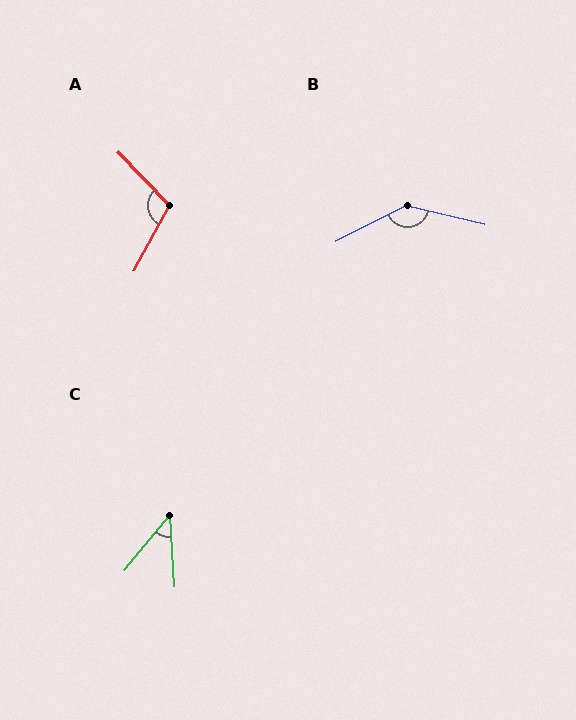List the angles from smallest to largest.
C (43°), A (108°), B (140°).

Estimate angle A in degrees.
Approximately 108 degrees.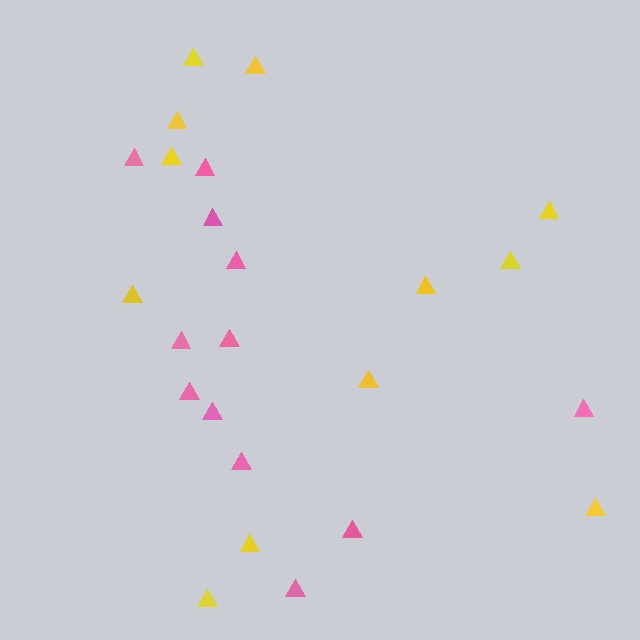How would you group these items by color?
There are 2 groups: one group of yellow triangles (12) and one group of pink triangles (12).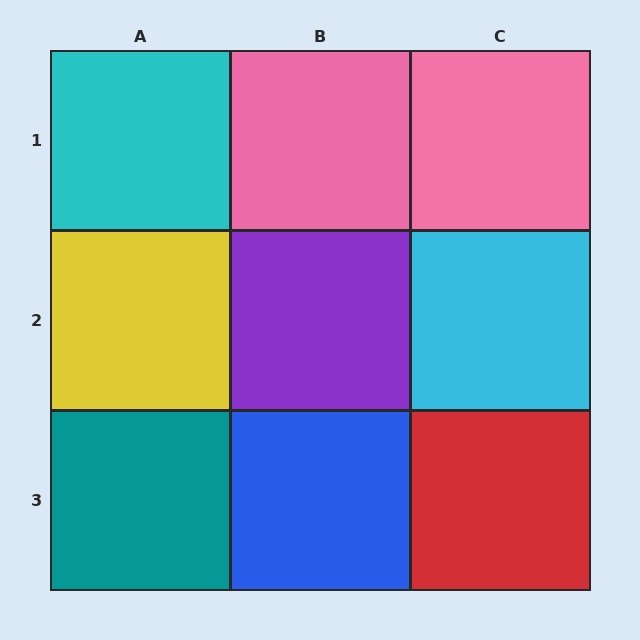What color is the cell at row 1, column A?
Cyan.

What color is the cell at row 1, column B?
Pink.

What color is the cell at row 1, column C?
Pink.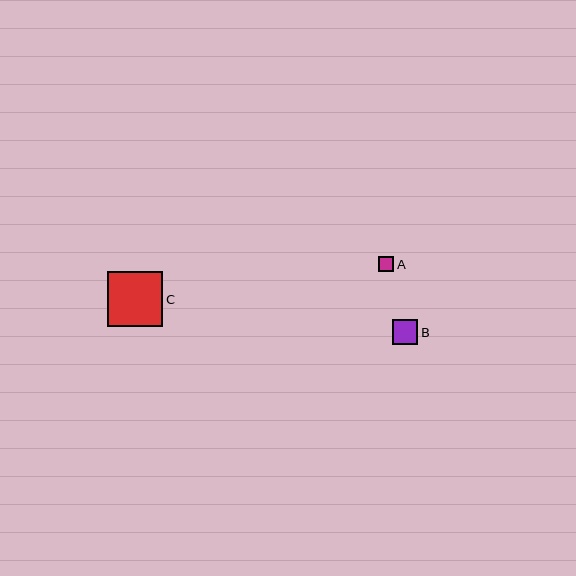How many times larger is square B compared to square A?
Square B is approximately 1.6 times the size of square A.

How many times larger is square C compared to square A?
Square C is approximately 3.5 times the size of square A.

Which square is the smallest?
Square A is the smallest with a size of approximately 16 pixels.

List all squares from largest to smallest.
From largest to smallest: C, B, A.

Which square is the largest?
Square C is the largest with a size of approximately 55 pixels.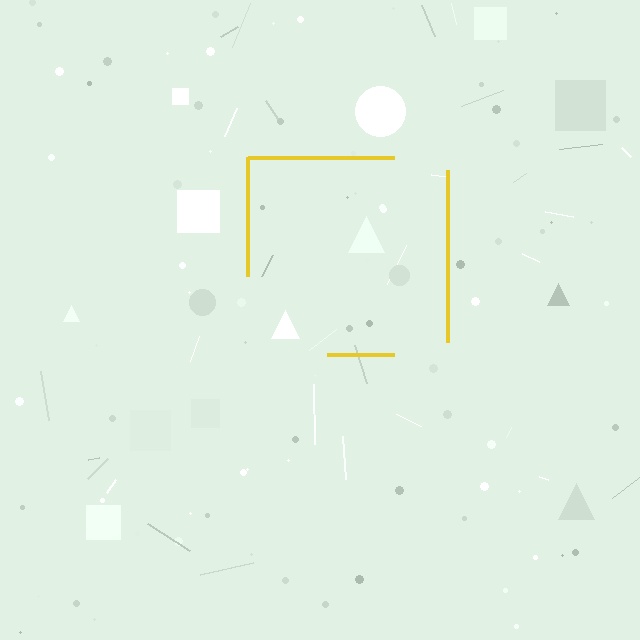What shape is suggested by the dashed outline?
The dashed outline suggests a square.